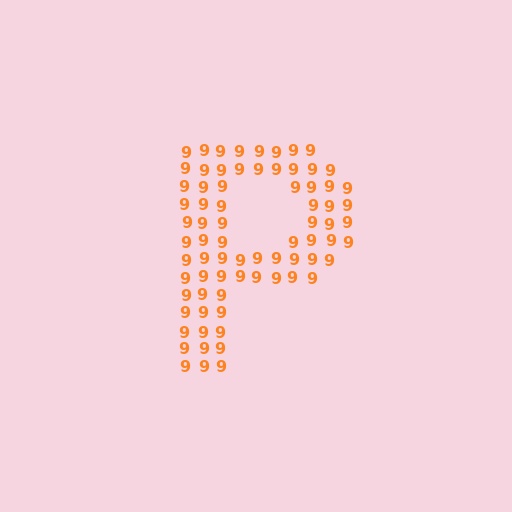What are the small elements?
The small elements are digit 9's.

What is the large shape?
The large shape is the letter P.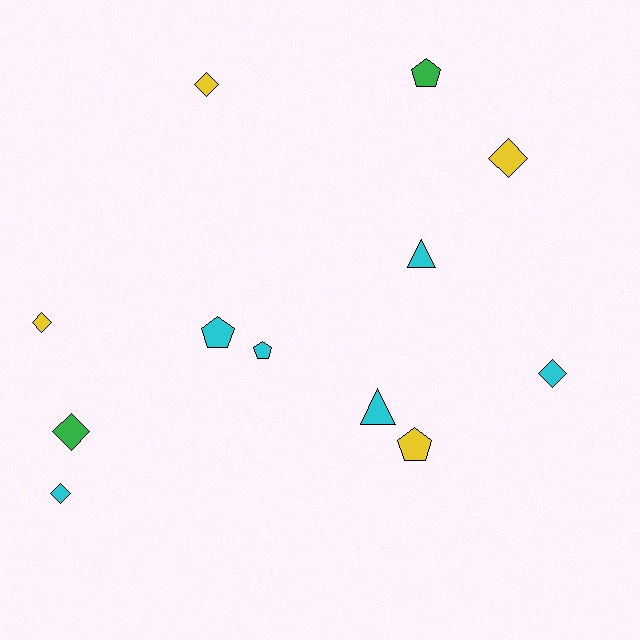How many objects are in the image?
There are 12 objects.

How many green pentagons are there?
There is 1 green pentagon.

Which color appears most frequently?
Cyan, with 6 objects.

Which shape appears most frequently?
Diamond, with 6 objects.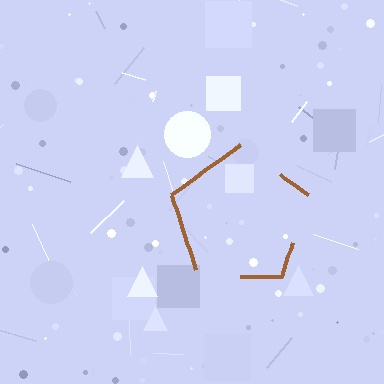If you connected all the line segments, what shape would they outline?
They would outline a pentagon.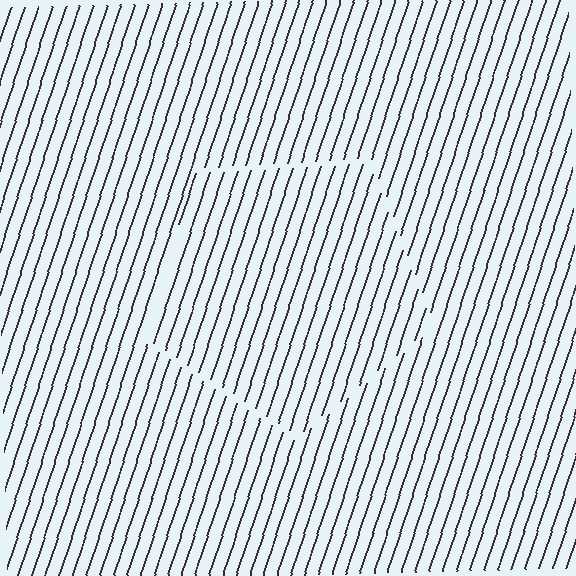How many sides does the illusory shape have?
5 sides — the line-ends trace a pentagon.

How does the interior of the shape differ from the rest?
The interior of the shape contains the same grating, shifted by half a period — the contour is defined by the phase discontinuity where line-ends from the inner and outer gratings abut.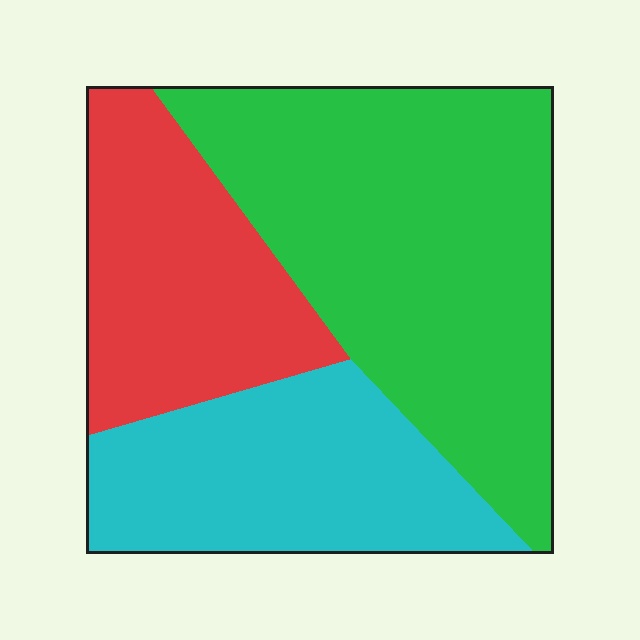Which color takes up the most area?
Green, at roughly 50%.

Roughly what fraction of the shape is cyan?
Cyan takes up about one quarter (1/4) of the shape.